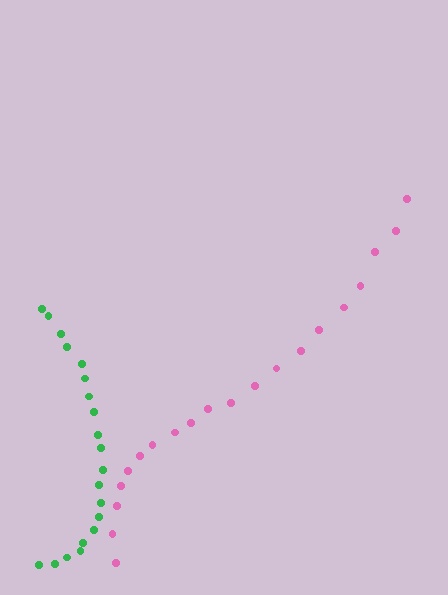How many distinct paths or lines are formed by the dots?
There are 2 distinct paths.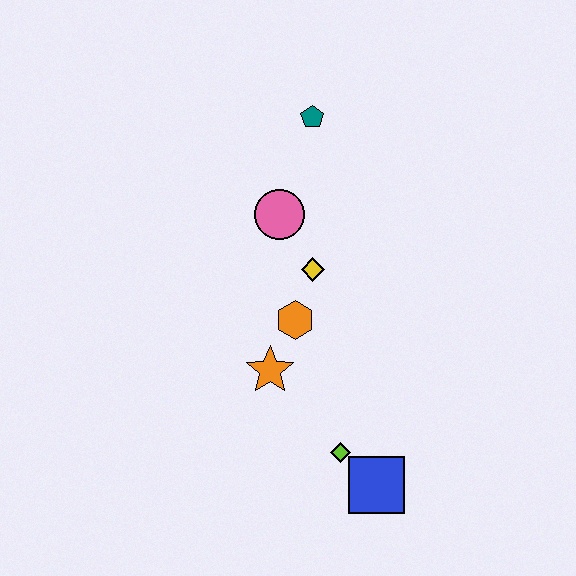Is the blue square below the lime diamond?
Yes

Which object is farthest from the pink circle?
The blue square is farthest from the pink circle.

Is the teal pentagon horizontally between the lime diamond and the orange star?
Yes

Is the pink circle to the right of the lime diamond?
No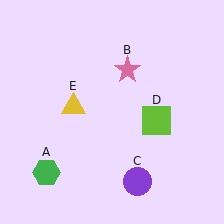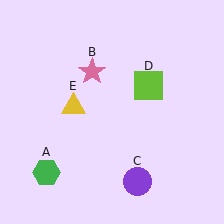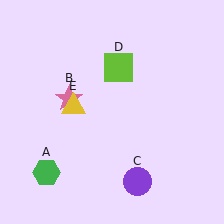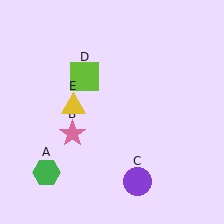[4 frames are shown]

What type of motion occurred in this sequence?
The pink star (object B), lime square (object D) rotated counterclockwise around the center of the scene.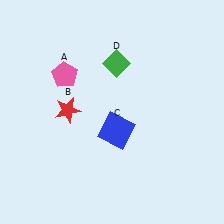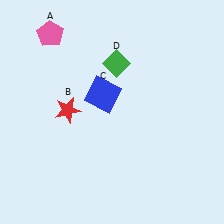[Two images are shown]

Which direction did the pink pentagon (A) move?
The pink pentagon (A) moved up.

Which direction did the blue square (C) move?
The blue square (C) moved up.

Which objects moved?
The objects that moved are: the pink pentagon (A), the blue square (C).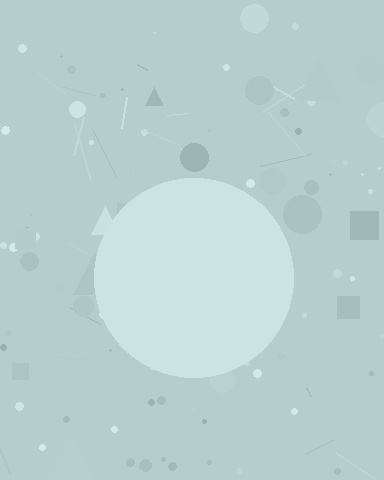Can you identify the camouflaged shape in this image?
The camouflaged shape is a circle.